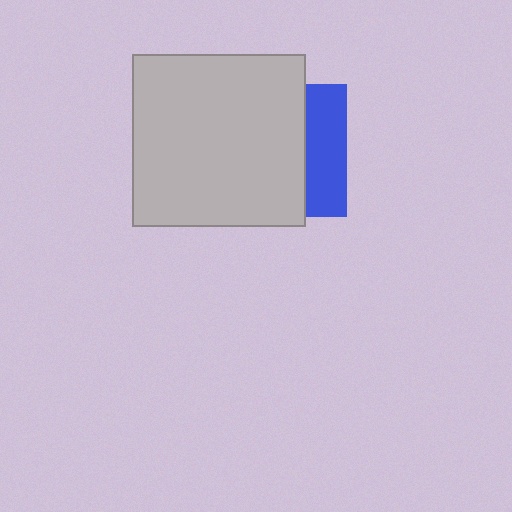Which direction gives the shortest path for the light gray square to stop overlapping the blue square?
Moving left gives the shortest separation.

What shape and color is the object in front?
The object in front is a light gray square.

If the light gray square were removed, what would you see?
You would see the complete blue square.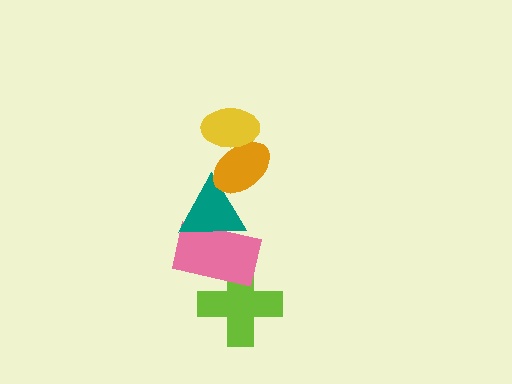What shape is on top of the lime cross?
The pink rectangle is on top of the lime cross.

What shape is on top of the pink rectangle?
The teal triangle is on top of the pink rectangle.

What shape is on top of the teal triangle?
The orange ellipse is on top of the teal triangle.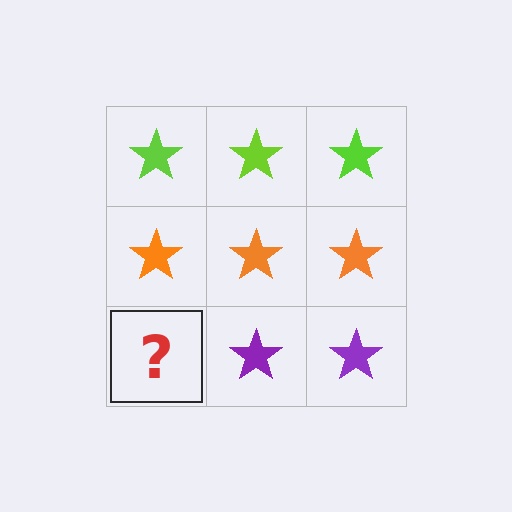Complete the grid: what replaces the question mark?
The question mark should be replaced with a purple star.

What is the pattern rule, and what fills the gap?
The rule is that each row has a consistent color. The gap should be filled with a purple star.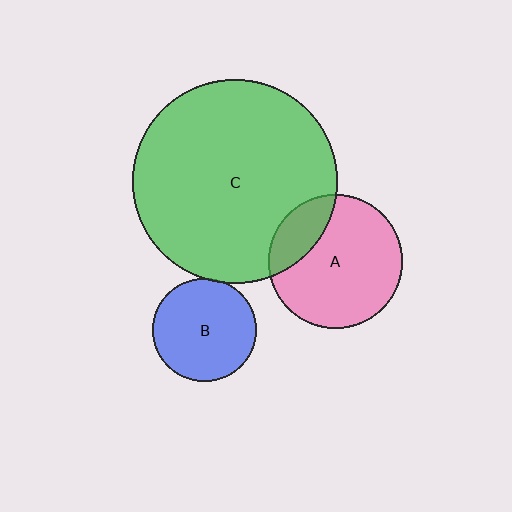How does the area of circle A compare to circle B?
Approximately 1.7 times.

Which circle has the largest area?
Circle C (green).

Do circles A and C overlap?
Yes.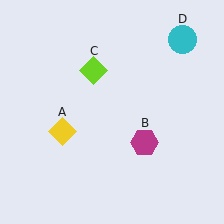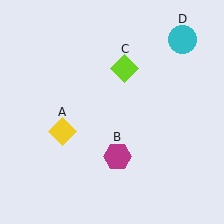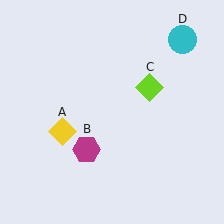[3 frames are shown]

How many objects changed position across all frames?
2 objects changed position: magenta hexagon (object B), lime diamond (object C).